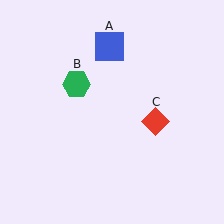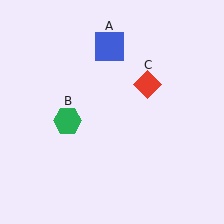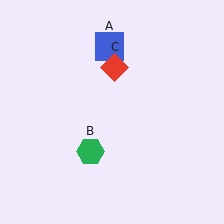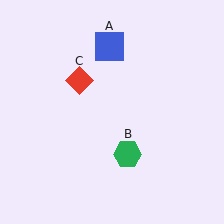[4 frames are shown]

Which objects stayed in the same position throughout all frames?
Blue square (object A) remained stationary.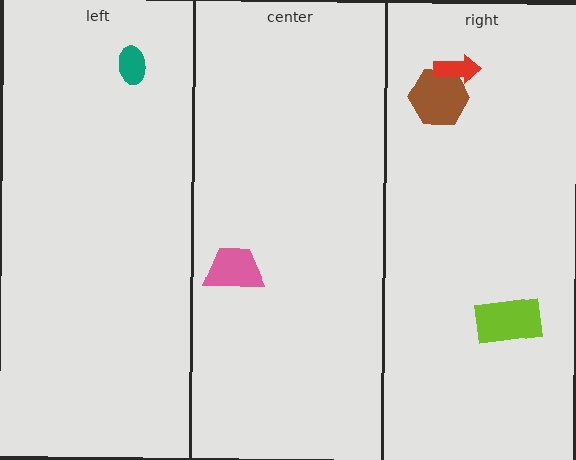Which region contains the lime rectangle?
The right region.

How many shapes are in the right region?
3.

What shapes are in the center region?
The pink trapezoid.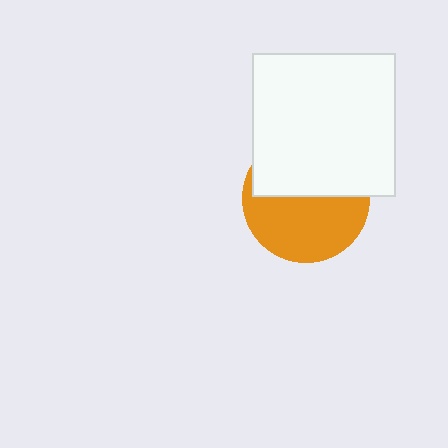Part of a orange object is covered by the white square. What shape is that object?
It is a circle.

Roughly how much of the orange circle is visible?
About half of it is visible (roughly 53%).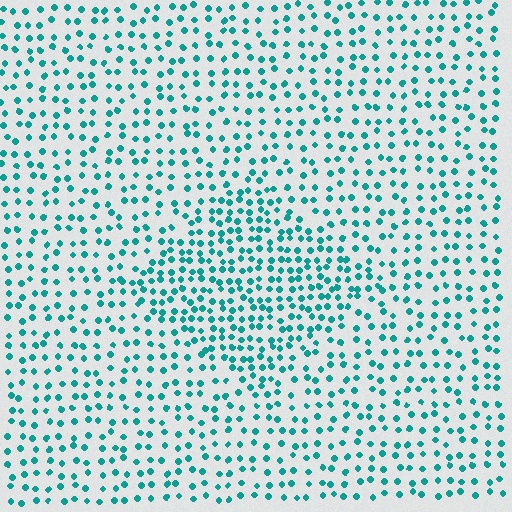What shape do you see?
I see a diamond.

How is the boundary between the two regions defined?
The boundary is defined by a change in element density (approximately 1.7x ratio). All elements are the same color, size, and shape.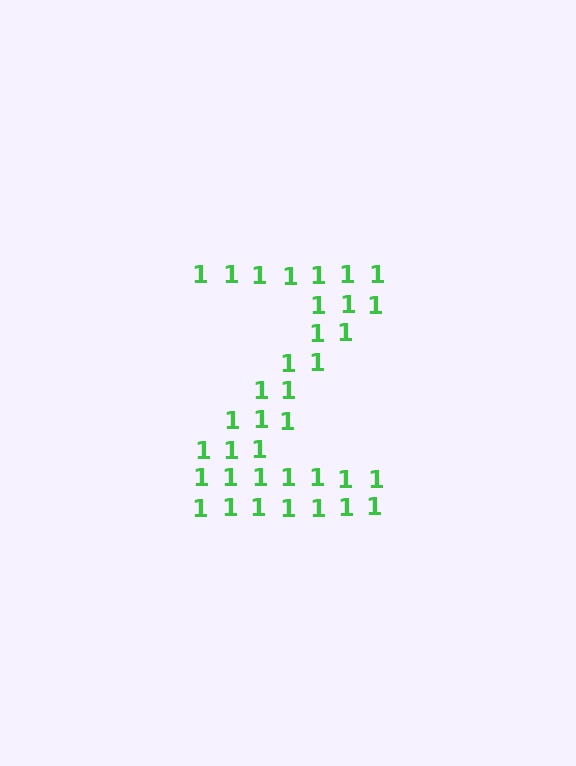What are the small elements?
The small elements are digit 1's.